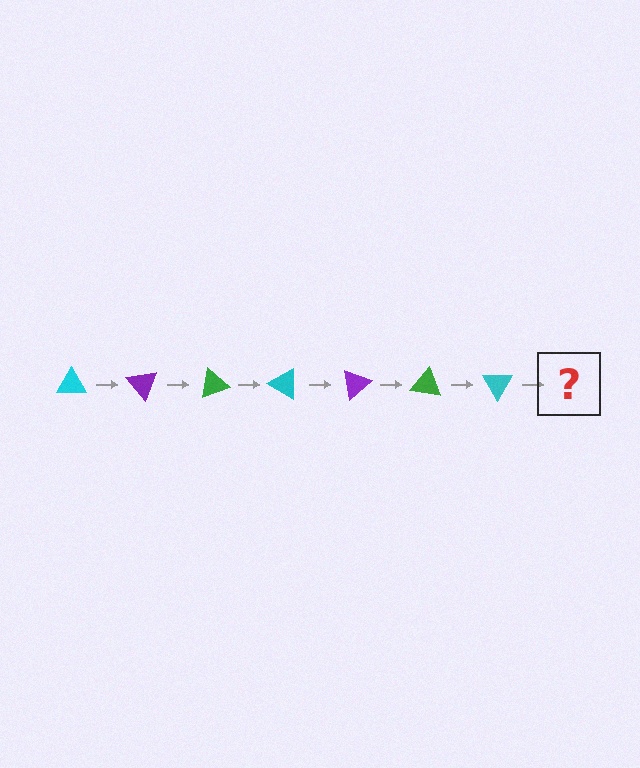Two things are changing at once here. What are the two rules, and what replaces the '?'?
The two rules are that it rotates 50 degrees each step and the color cycles through cyan, purple, and green. The '?' should be a purple triangle, rotated 350 degrees from the start.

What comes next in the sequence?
The next element should be a purple triangle, rotated 350 degrees from the start.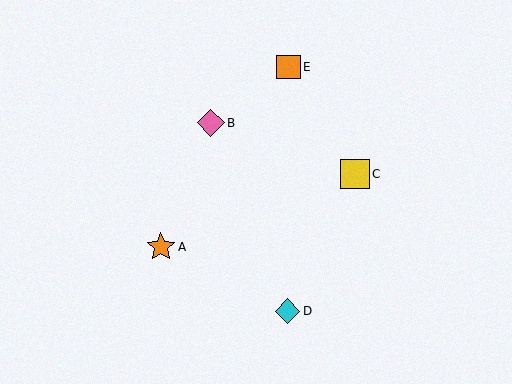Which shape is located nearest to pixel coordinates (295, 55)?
The orange square (labeled E) at (288, 67) is nearest to that location.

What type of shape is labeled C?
Shape C is a yellow square.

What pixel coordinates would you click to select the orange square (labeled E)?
Click at (288, 67) to select the orange square E.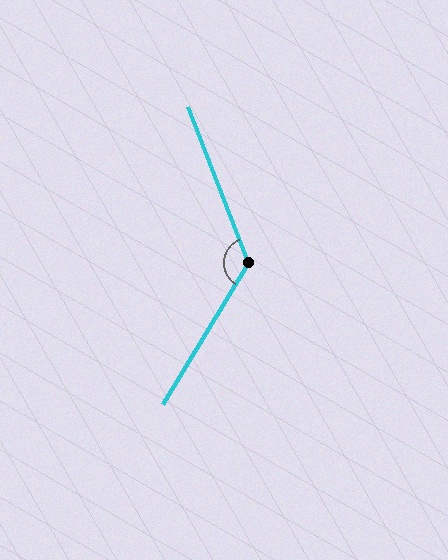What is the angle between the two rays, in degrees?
Approximately 127 degrees.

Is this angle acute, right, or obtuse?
It is obtuse.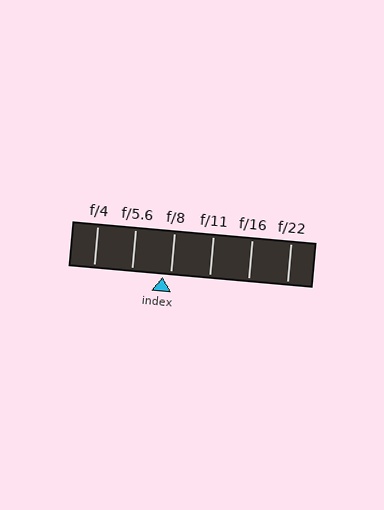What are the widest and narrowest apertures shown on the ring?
The widest aperture shown is f/4 and the narrowest is f/22.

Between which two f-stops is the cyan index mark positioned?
The index mark is between f/5.6 and f/8.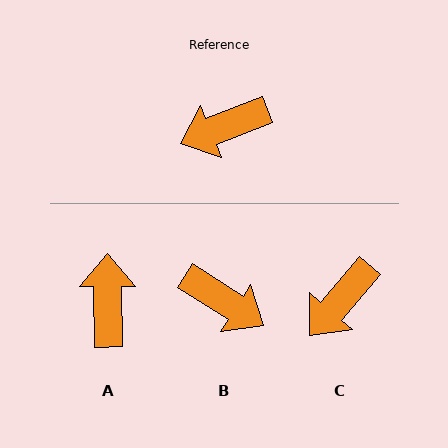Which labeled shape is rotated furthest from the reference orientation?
B, about 126 degrees away.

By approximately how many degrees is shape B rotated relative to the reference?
Approximately 126 degrees counter-clockwise.